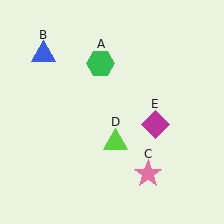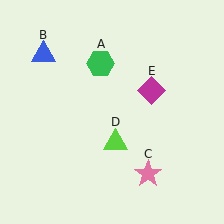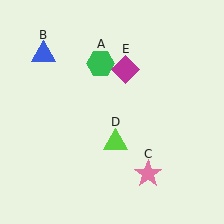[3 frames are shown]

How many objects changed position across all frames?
1 object changed position: magenta diamond (object E).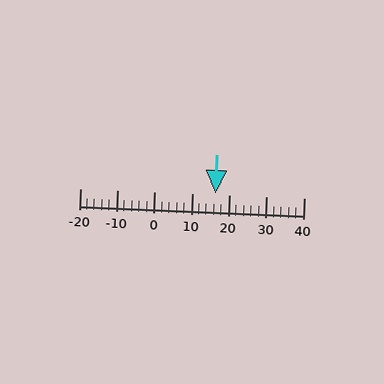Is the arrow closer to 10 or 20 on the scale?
The arrow is closer to 20.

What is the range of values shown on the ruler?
The ruler shows values from -20 to 40.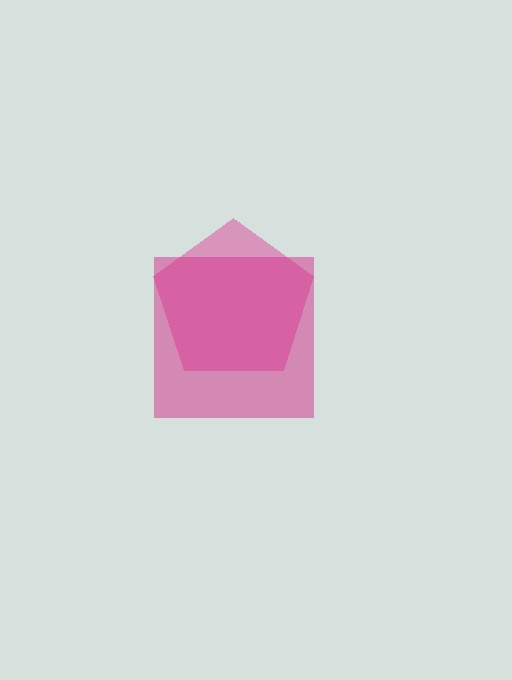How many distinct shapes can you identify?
There are 2 distinct shapes: a pink pentagon, a magenta square.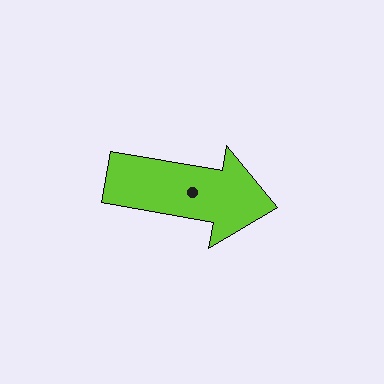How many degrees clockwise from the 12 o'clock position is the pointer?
Approximately 100 degrees.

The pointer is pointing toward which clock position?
Roughly 3 o'clock.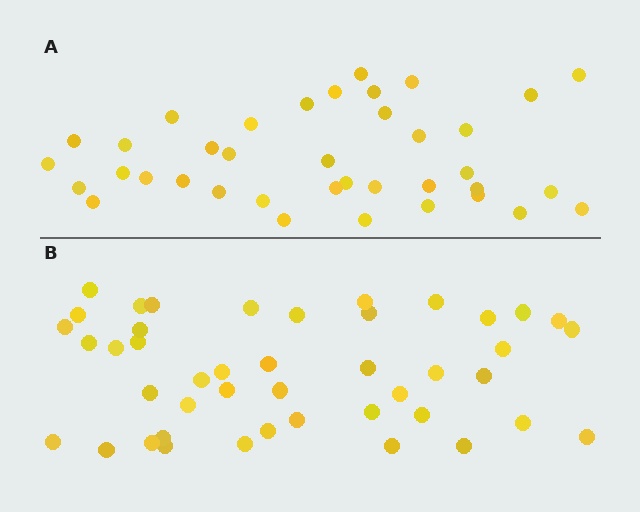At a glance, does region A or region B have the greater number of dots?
Region B (the bottom region) has more dots.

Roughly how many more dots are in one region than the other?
Region B has about 6 more dots than region A.